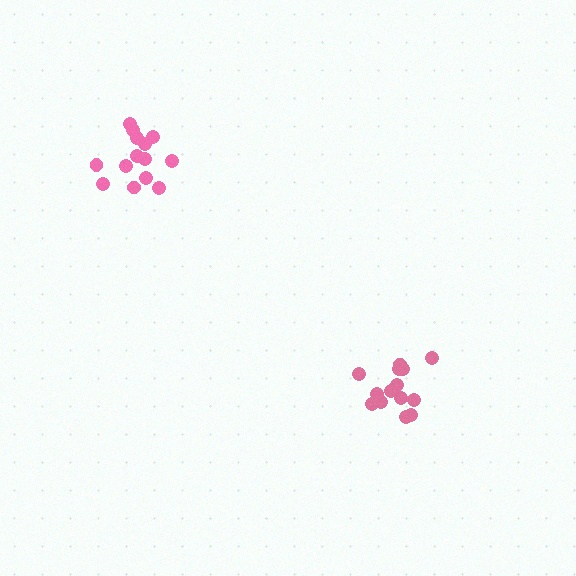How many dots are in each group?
Group 1: 14 dots, Group 2: 14 dots (28 total).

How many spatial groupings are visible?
There are 2 spatial groupings.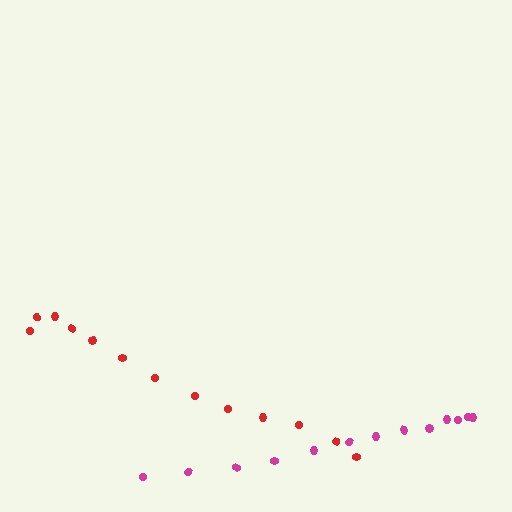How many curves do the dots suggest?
There are 2 distinct paths.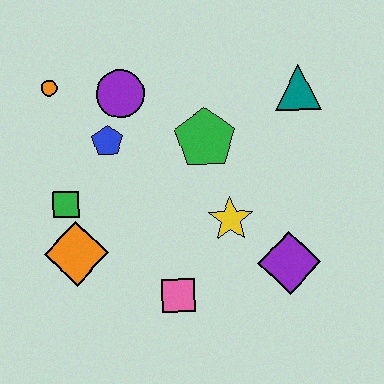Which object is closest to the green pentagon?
The yellow star is closest to the green pentagon.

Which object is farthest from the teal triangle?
The orange diamond is farthest from the teal triangle.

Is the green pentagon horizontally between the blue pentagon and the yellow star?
Yes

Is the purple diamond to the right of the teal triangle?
No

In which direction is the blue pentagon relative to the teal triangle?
The blue pentagon is to the left of the teal triangle.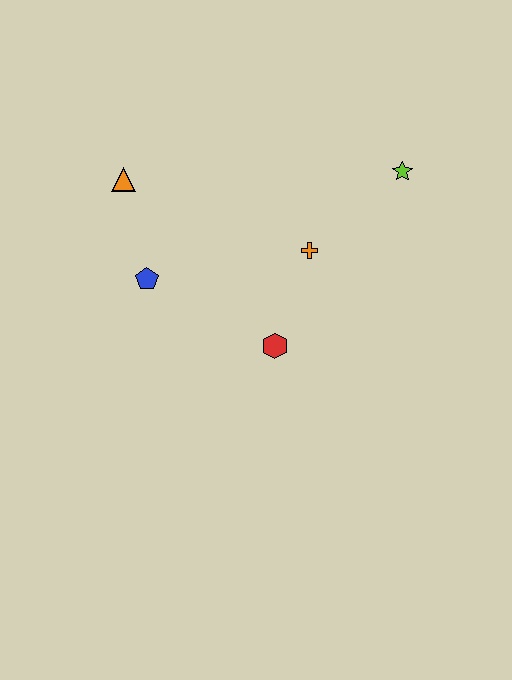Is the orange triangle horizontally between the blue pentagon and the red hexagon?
No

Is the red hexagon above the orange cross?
No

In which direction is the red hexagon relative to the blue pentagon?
The red hexagon is to the right of the blue pentagon.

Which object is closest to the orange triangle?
The blue pentagon is closest to the orange triangle.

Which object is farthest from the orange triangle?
The lime star is farthest from the orange triangle.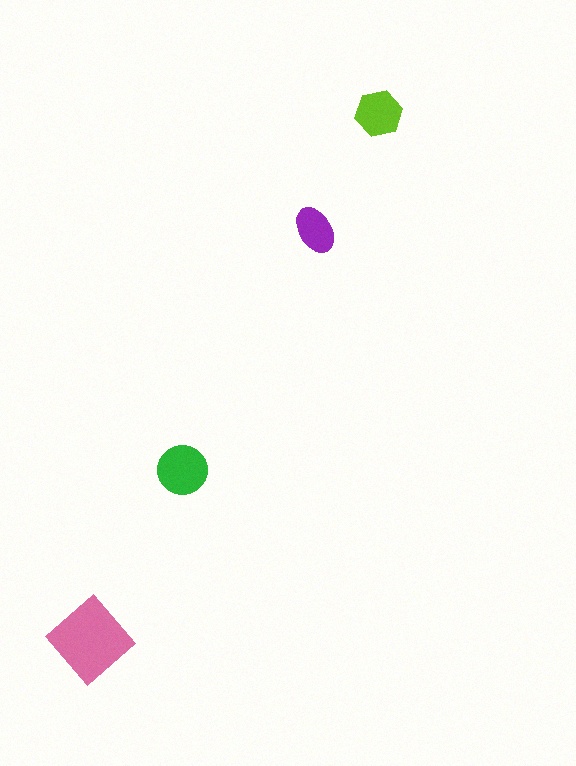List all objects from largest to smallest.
The pink diamond, the green circle, the lime hexagon, the purple ellipse.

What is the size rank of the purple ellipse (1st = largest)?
4th.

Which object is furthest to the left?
The pink diamond is leftmost.